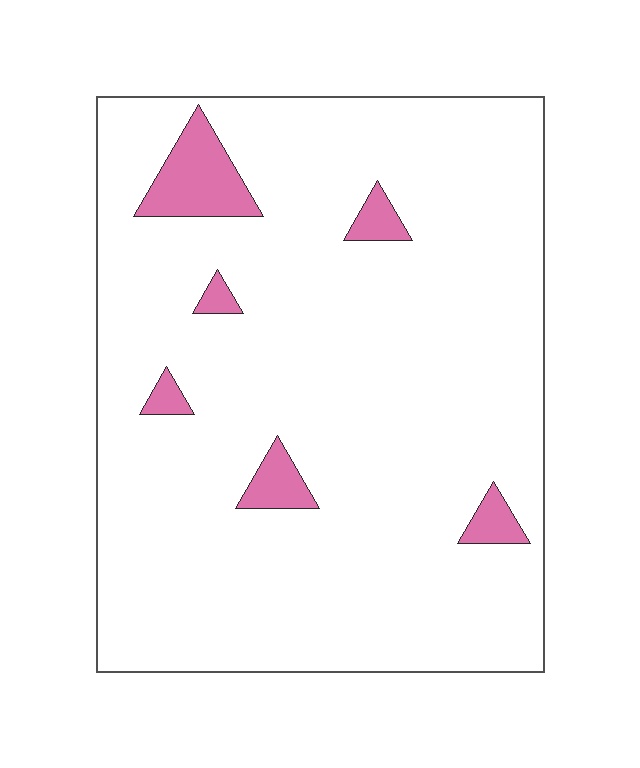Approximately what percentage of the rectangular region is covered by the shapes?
Approximately 5%.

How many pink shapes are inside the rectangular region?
6.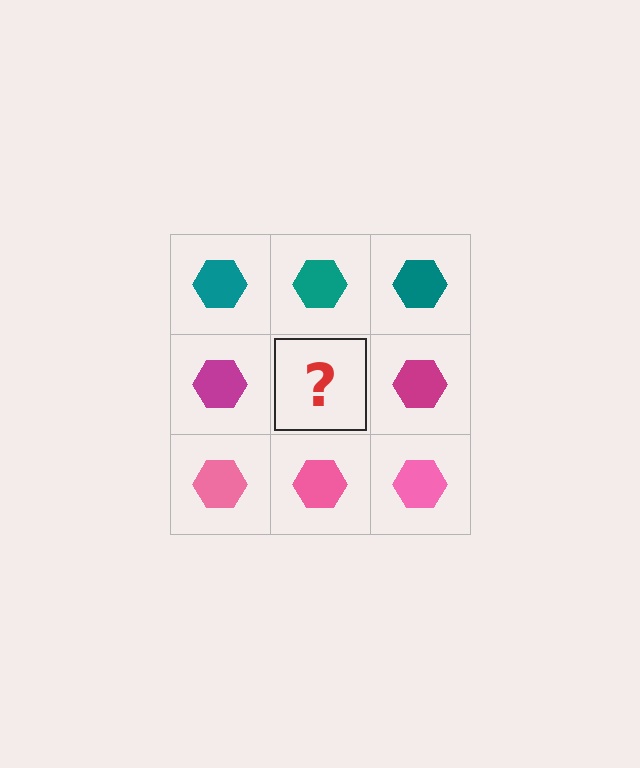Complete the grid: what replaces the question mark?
The question mark should be replaced with a magenta hexagon.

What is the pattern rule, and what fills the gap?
The rule is that each row has a consistent color. The gap should be filled with a magenta hexagon.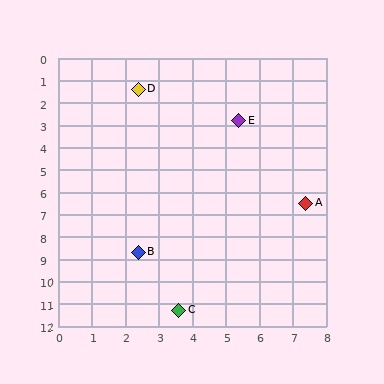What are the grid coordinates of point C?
Point C is at approximately (3.6, 11.3).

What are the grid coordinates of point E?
Point E is at approximately (5.4, 2.8).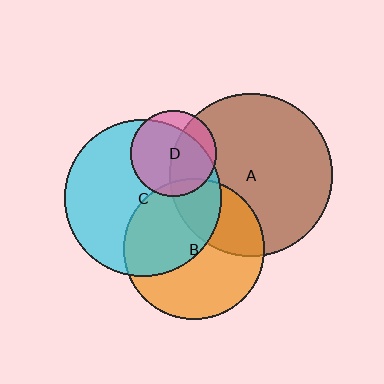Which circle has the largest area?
Circle A (brown).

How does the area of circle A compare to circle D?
Approximately 3.6 times.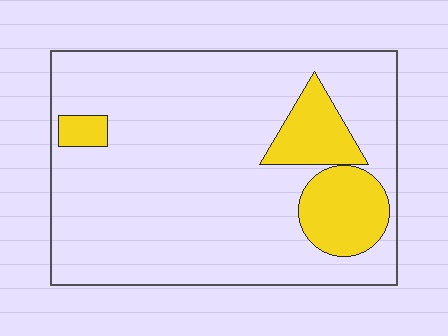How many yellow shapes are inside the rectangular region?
3.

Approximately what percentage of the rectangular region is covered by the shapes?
Approximately 15%.